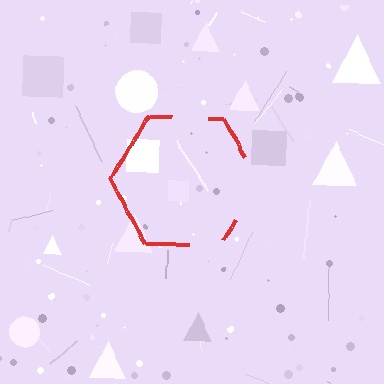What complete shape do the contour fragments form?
The contour fragments form a hexagon.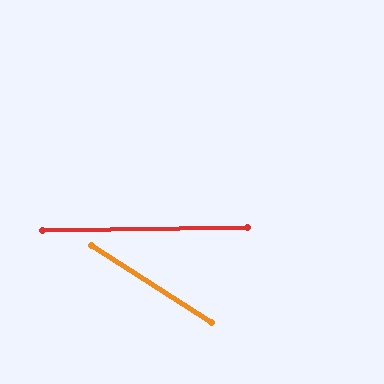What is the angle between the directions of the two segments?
Approximately 33 degrees.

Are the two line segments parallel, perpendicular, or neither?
Neither parallel nor perpendicular — they differ by about 33°.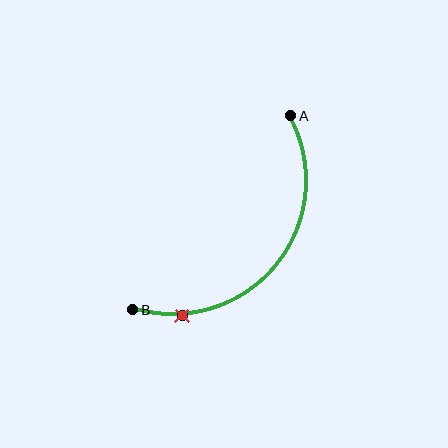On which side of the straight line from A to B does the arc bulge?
The arc bulges below and to the right of the straight line connecting A and B.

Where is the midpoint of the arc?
The arc midpoint is the point on the curve farthest from the straight line joining A and B. It sits below and to the right of that line.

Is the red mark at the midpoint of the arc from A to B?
No. The red mark lies on the arc but is closer to endpoint B. The arc midpoint would be at the point on the curve equidistant along the arc from both A and B.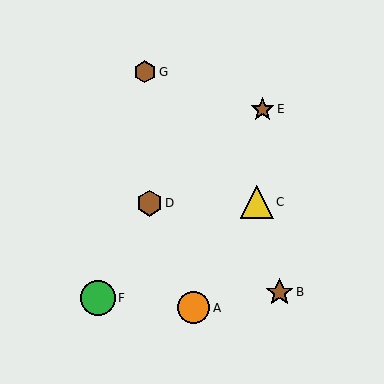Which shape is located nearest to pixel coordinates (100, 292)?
The green circle (labeled F) at (98, 298) is nearest to that location.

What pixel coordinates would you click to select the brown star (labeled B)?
Click at (280, 292) to select the brown star B.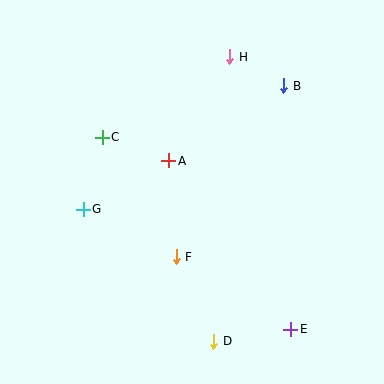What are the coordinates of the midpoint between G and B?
The midpoint between G and B is at (184, 148).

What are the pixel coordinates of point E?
Point E is at (291, 329).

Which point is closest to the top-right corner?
Point B is closest to the top-right corner.